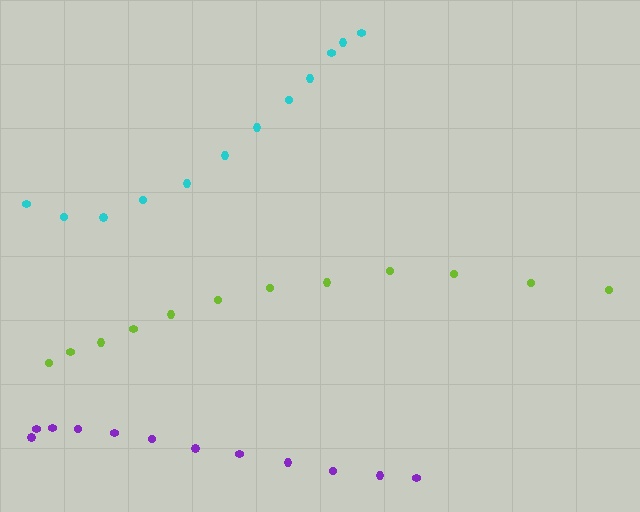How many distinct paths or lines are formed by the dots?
There are 3 distinct paths.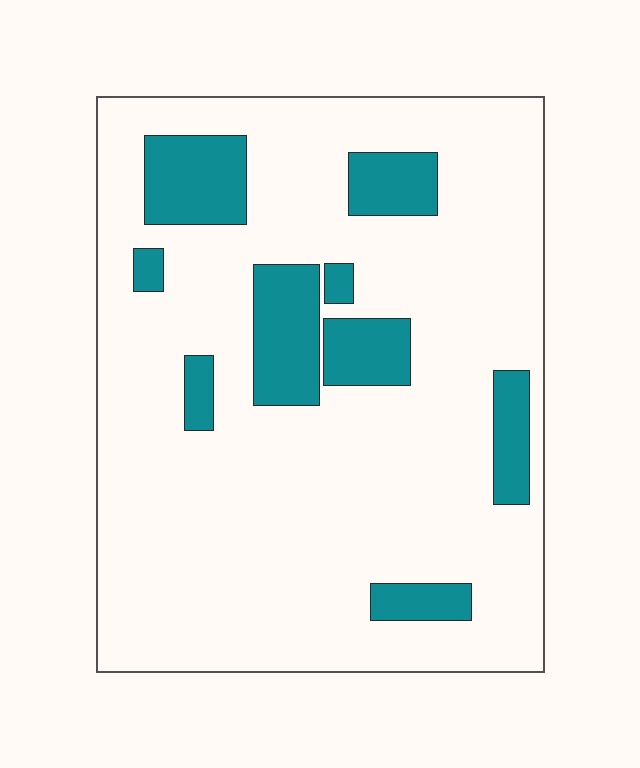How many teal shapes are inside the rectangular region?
9.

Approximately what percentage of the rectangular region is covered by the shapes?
Approximately 15%.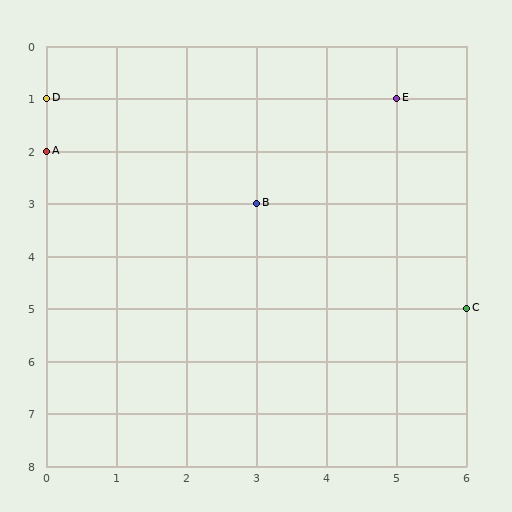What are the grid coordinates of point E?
Point E is at grid coordinates (5, 1).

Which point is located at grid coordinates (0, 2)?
Point A is at (0, 2).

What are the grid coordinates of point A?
Point A is at grid coordinates (0, 2).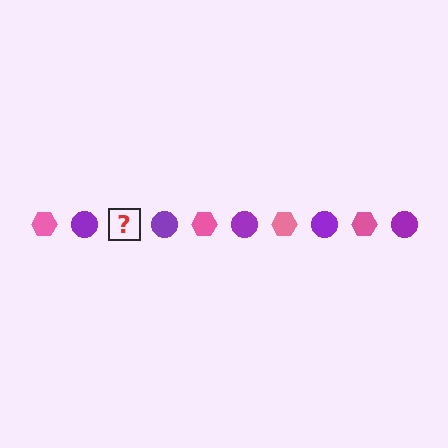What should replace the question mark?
The question mark should be replaced with a pink hexagon.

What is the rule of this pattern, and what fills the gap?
The rule is that the pattern alternates between pink hexagon and purple circle. The gap should be filled with a pink hexagon.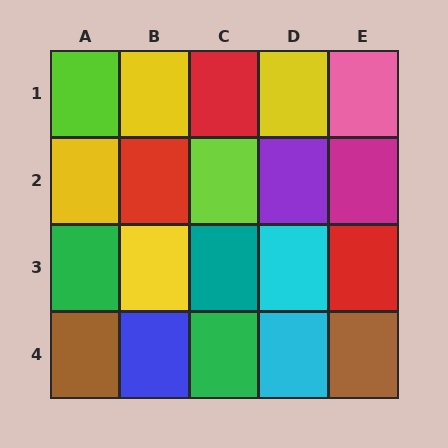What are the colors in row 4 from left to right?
Brown, blue, green, cyan, brown.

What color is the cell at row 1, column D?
Yellow.